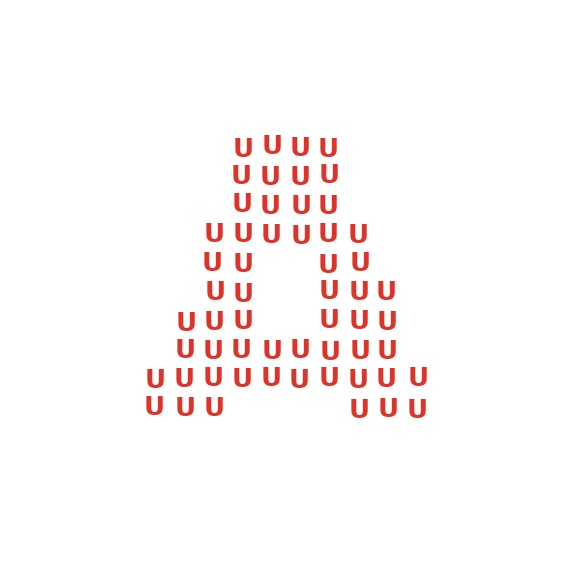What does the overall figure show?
The overall figure shows the letter A.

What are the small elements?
The small elements are letter U's.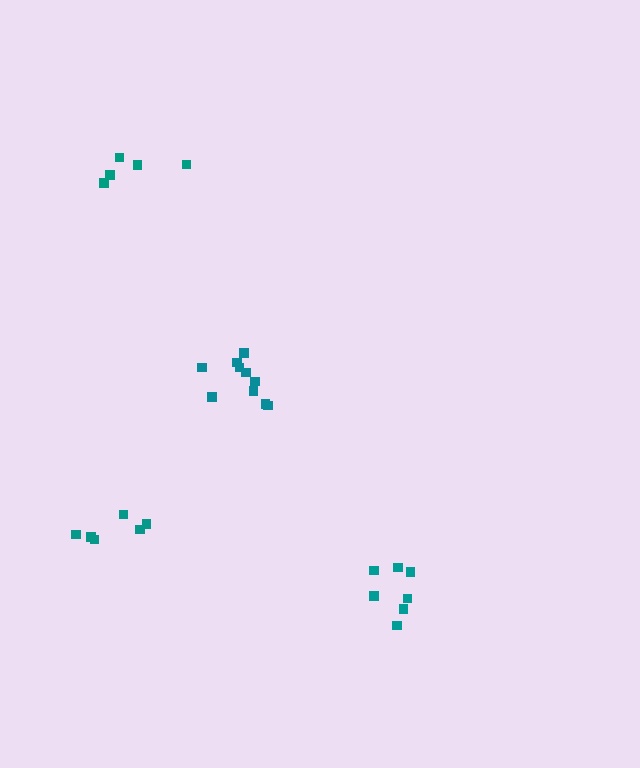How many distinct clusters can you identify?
There are 4 distinct clusters.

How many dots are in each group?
Group 1: 5 dots, Group 2: 6 dots, Group 3: 7 dots, Group 4: 10 dots (28 total).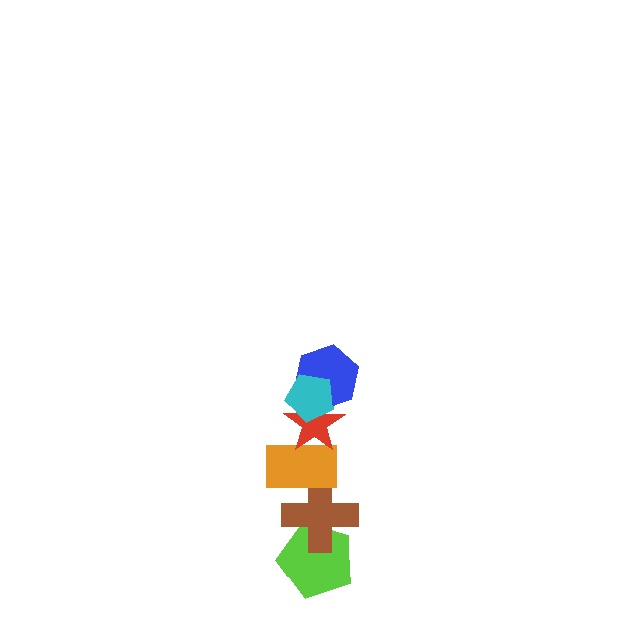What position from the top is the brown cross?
The brown cross is 5th from the top.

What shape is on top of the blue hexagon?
The cyan pentagon is on top of the blue hexagon.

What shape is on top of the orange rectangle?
The red star is on top of the orange rectangle.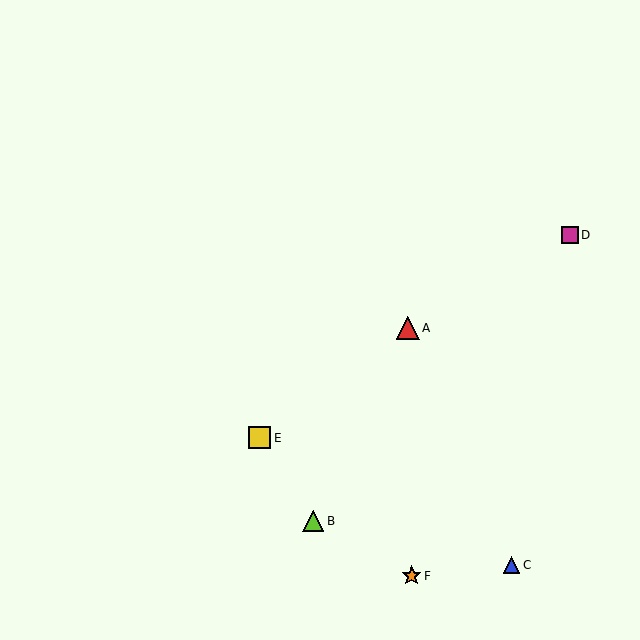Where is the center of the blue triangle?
The center of the blue triangle is at (511, 565).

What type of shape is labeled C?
Shape C is a blue triangle.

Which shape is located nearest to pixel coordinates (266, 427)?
The yellow square (labeled E) at (260, 438) is nearest to that location.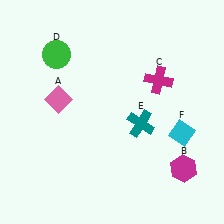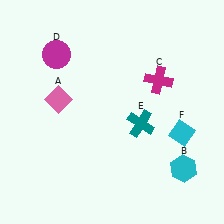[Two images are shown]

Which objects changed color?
B changed from magenta to cyan. D changed from green to magenta.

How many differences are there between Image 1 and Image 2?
There are 2 differences between the two images.